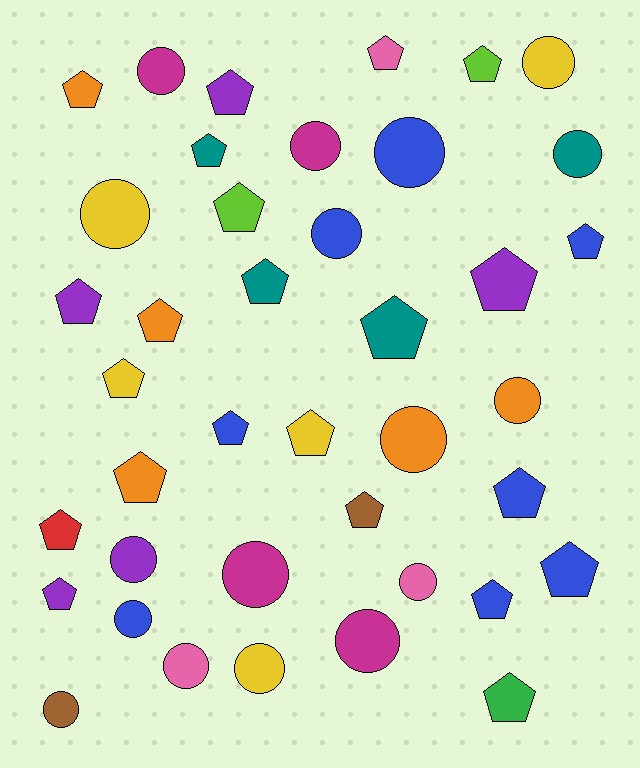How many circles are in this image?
There are 17 circles.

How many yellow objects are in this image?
There are 5 yellow objects.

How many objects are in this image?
There are 40 objects.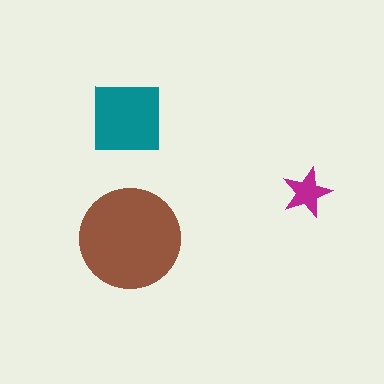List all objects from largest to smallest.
The brown circle, the teal square, the magenta star.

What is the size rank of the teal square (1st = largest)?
2nd.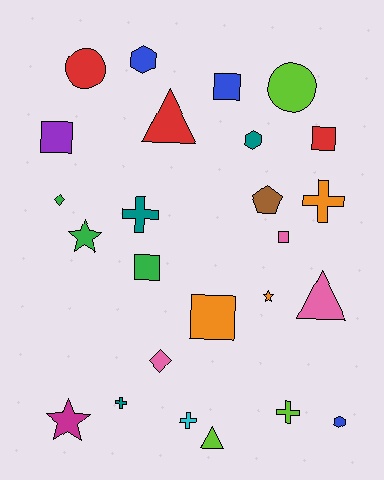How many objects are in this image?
There are 25 objects.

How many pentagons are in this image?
There is 1 pentagon.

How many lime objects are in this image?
There are 3 lime objects.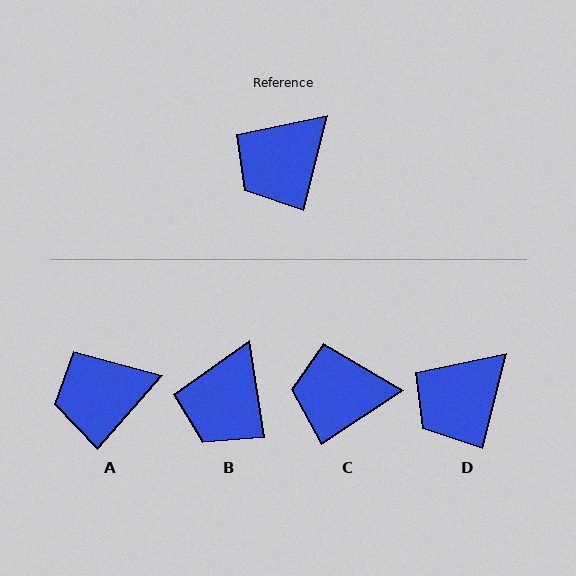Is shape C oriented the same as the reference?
No, it is off by about 43 degrees.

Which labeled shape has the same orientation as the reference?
D.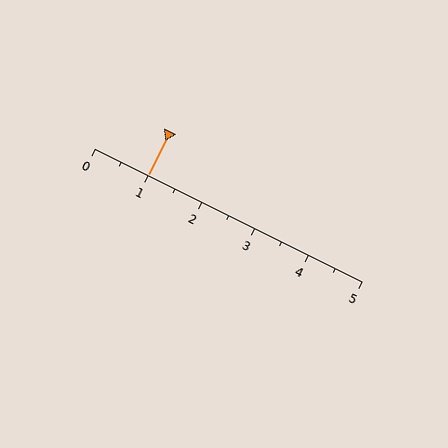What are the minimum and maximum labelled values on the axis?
The axis runs from 0 to 5.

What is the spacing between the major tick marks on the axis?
The major ticks are spaced 1 apart.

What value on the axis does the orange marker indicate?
The marker indicates approximately 1.